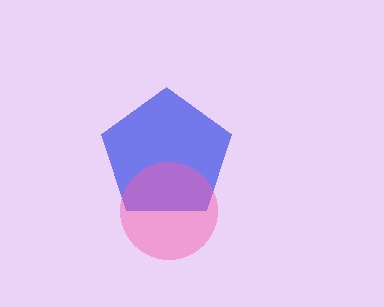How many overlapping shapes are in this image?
There are 2 overlapping shapes in the image.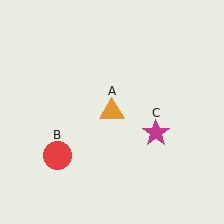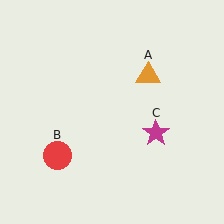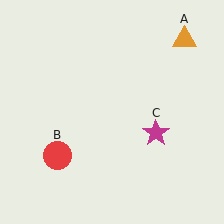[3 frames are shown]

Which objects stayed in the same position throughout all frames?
Red circle (object B) and magenta star (object C) remained stationary.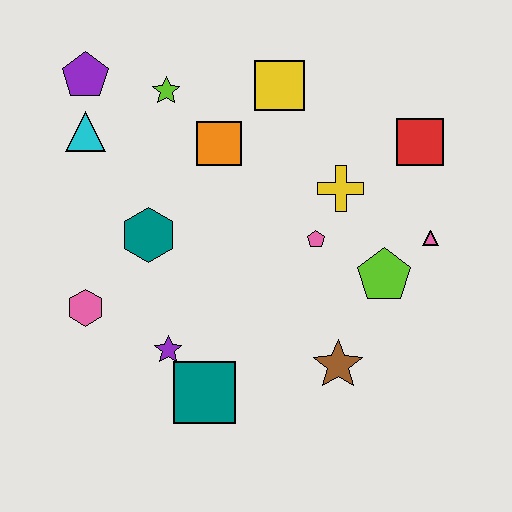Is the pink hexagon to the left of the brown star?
Yes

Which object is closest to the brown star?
The lime pentagon is closest to the brown star.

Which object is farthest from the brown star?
The purple pentagon is farthest from the brown star.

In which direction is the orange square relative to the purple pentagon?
The orange square is to the right of the purple pentagon.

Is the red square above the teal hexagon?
Yes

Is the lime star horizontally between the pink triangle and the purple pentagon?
Yes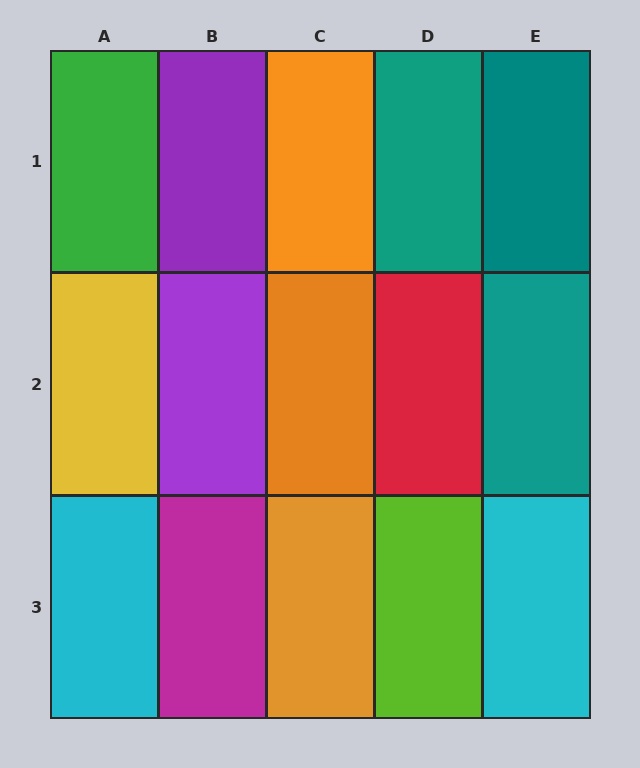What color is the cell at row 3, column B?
Magenta.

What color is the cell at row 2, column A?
Yellow.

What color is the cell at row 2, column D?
Red.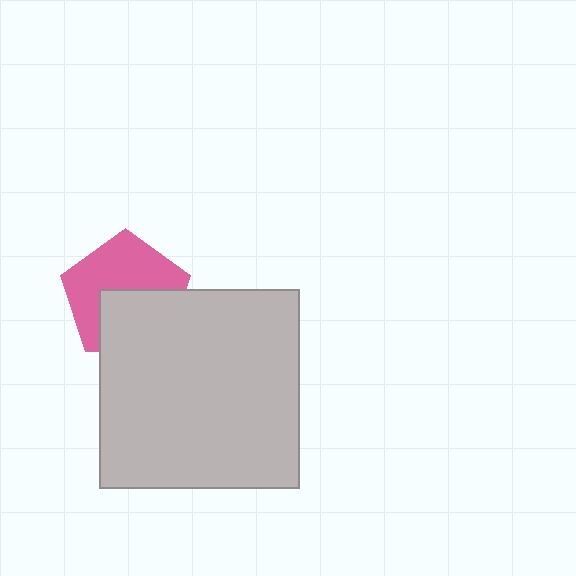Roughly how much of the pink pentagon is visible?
About half of it is visible (roughly 57%).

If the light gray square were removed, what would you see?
You would see the complete pink pentagon.